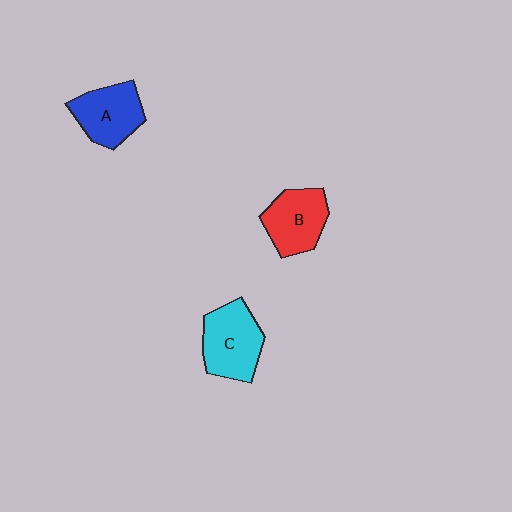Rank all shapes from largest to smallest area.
From largest to smallest: C (cyan), A (blue), B (red).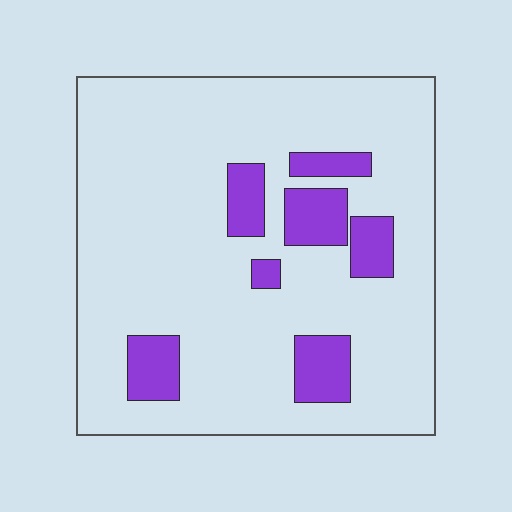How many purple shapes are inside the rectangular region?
7.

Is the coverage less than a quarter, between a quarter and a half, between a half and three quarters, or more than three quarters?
Less than a quarter.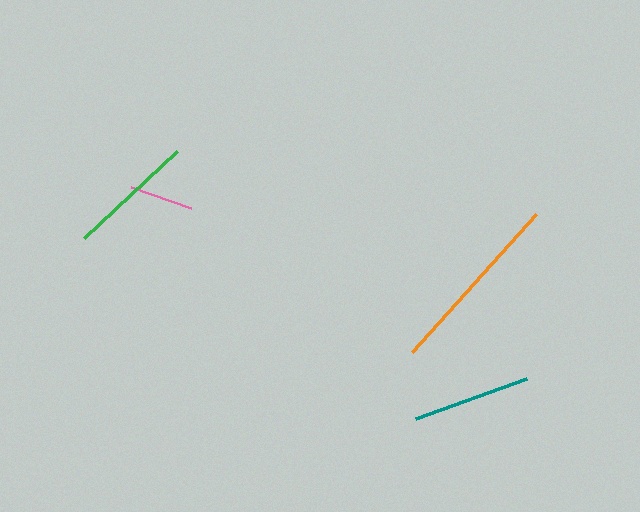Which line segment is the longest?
The orange line is the longest at approximately 185 pixels.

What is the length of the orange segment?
The orange segment is approximately 185 pixels long.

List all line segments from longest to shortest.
From longest to shortest: orange, green, teal, pink.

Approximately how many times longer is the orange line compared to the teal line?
The orange line is approximately 1.6 times the length of the teal line.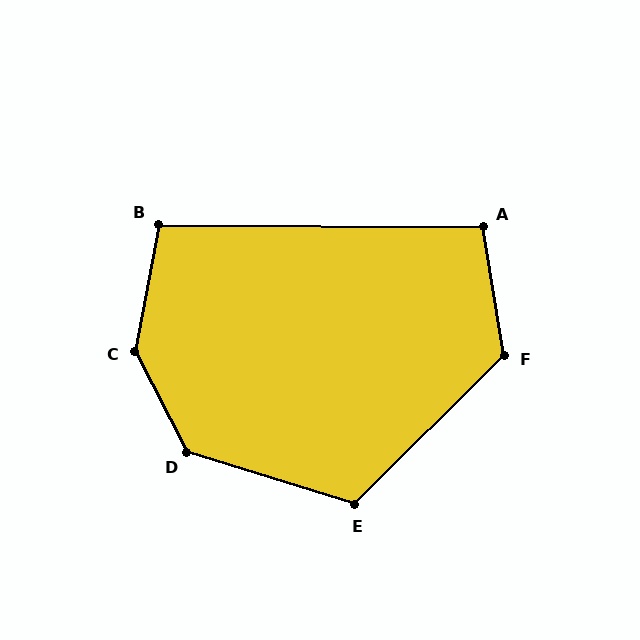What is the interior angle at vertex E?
Approximately 118 degrees (obtuse).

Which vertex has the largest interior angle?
C, at approximately 142 degrees.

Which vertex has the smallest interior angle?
A, at approximately 100 degrees.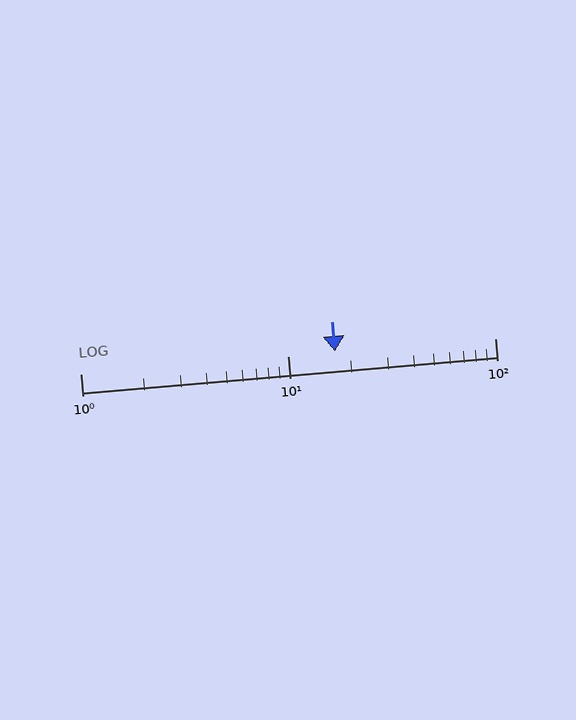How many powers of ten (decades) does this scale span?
The scale spans 2 decades, from 1 to 100.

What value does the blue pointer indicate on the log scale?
The pointer indicates approximately 17.